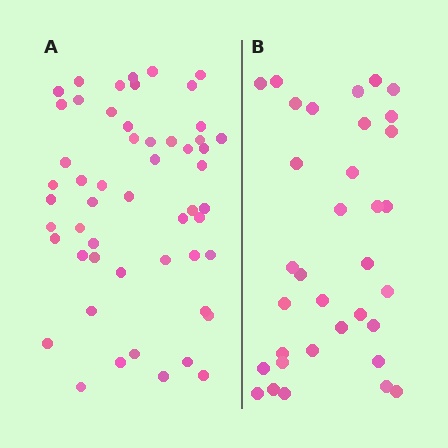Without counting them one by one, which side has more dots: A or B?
Region A (the left region) has more dots.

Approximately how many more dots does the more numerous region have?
Region A has approximately 20 more dots than region B.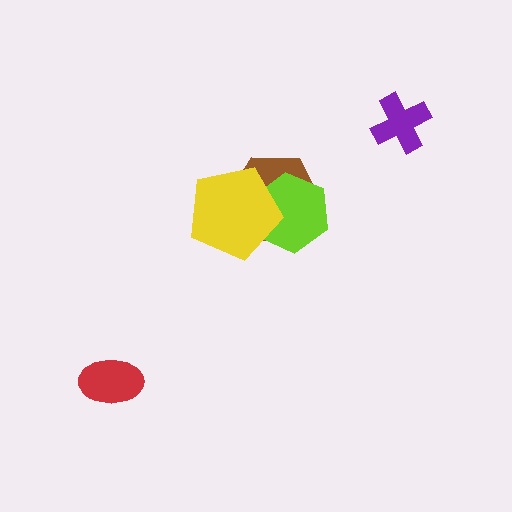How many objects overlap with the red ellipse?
0 objects overlap with the red ellipse.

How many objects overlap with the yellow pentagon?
2 objects overlap with the yellow pentagon.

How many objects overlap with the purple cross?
0 objects overlap with the purple cross.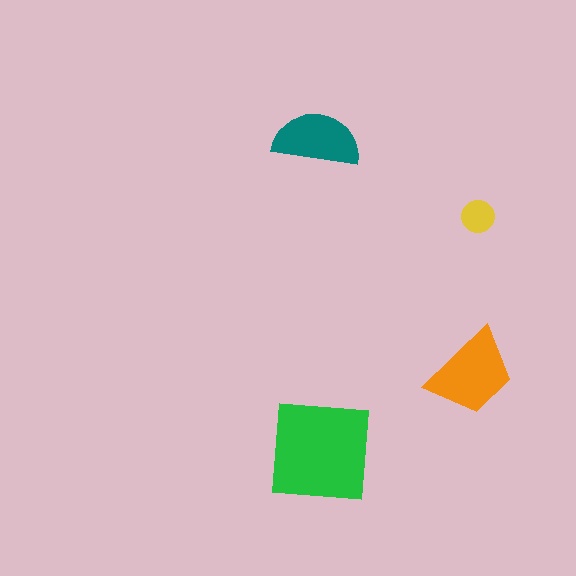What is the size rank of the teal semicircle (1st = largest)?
3rd.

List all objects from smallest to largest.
The yellow circle, the teal semicircle, the orange trapezoid, the green square.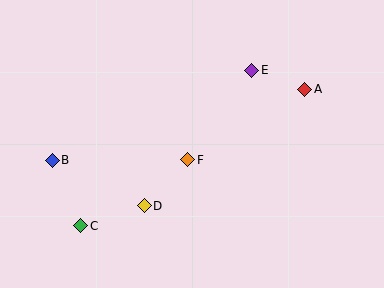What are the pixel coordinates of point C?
Point C is at (81, 226).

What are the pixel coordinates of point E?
Point E is at (252, 70).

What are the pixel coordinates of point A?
Point A is at (305, 89).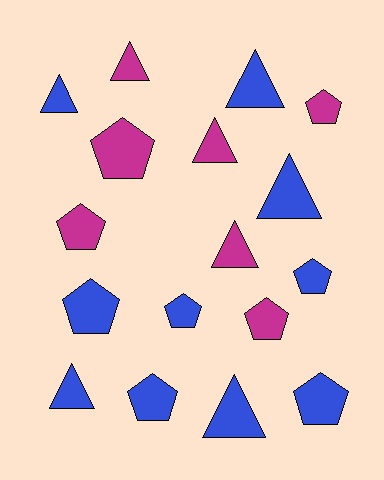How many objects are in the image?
There are 17 objects.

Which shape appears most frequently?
Pentagon, with 9 objects.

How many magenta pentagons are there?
There are 4 magenta pentagons.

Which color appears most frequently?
Blue, with 10 objects.